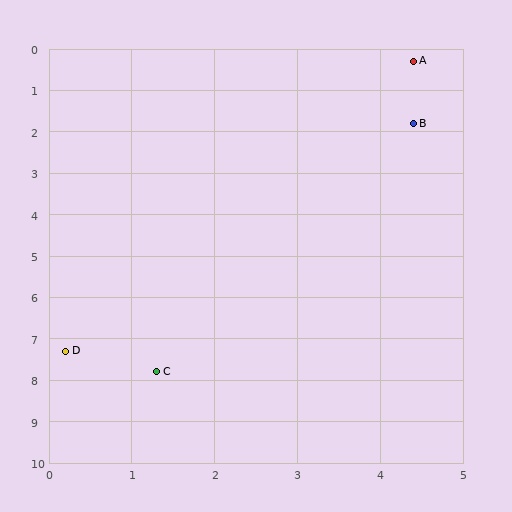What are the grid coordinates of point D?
Point D is at approximately (0.2, 7.3).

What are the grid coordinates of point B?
Point B is at approximately (4.4, 1.8).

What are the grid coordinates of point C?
Point C is at approximately (1.3, 7.8).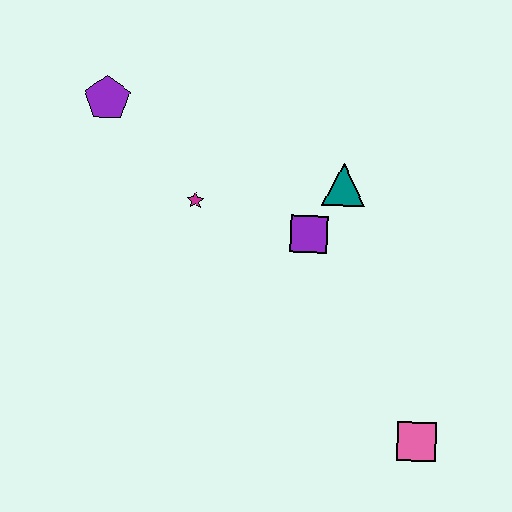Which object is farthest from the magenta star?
The pink square is farthest from the magenta star.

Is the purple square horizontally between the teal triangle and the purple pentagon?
Yes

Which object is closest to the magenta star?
The purple square is closest to the magenta star.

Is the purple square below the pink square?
No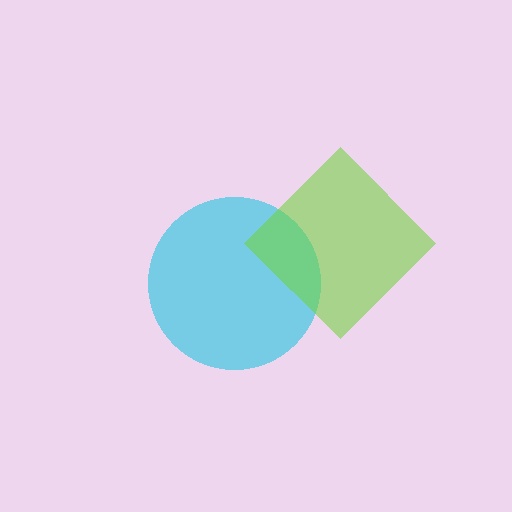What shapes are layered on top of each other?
The layered shapes are: a cyan circle, a lime diamond.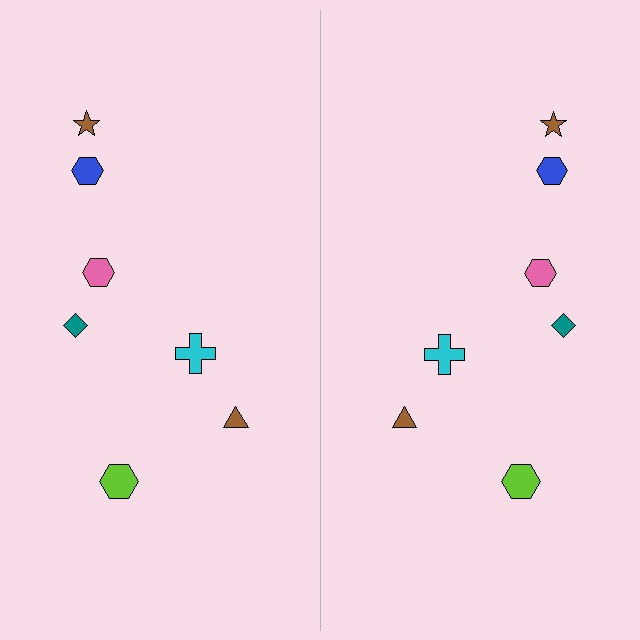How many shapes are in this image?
There are 14 shapes in this image.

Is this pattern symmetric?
Yes, this pattern has bilateral (reflection) symmetry.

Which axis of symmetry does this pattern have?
The pattern has a vertical axis of symmetry running through the center of the image.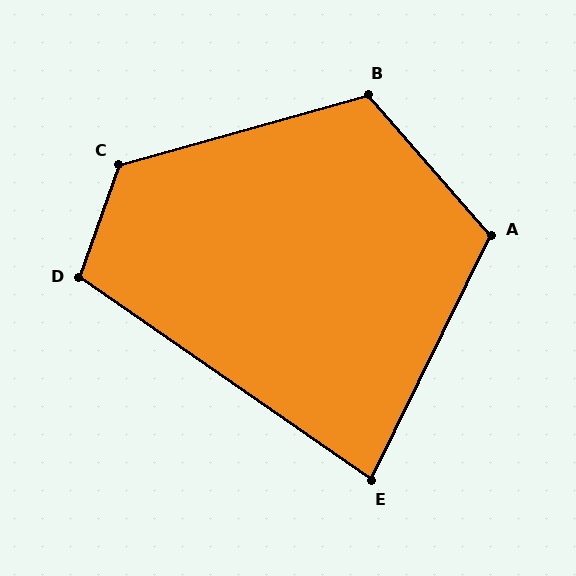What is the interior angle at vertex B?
Approximately 115 degrees (obtuse).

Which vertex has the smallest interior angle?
E, at approximately 81 degrees.